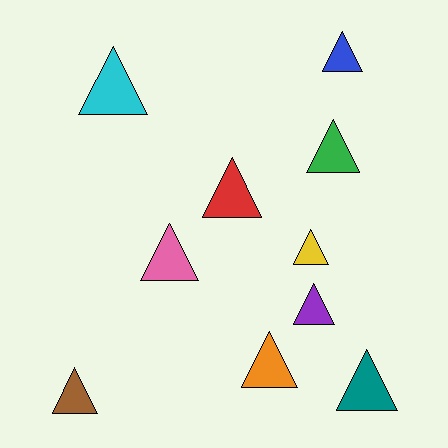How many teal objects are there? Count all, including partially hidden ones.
There is 1 teal object.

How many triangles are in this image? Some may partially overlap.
There are 10 triangles.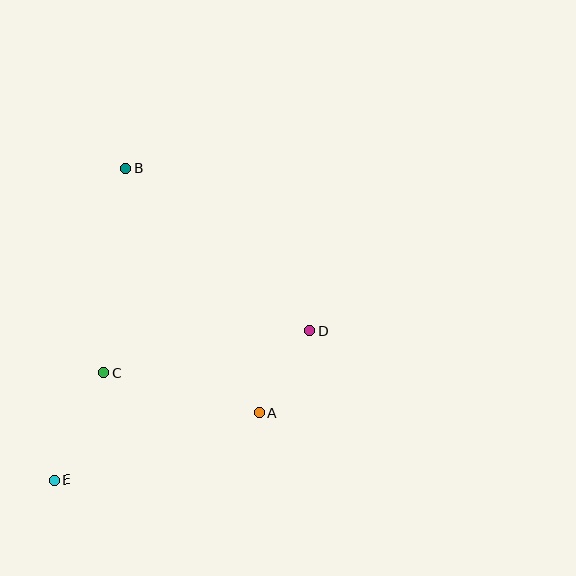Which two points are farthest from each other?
Points B and E are farthest from each other.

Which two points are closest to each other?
Points A and D are closest to each other.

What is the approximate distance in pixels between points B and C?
The distance between B and C is approximately 206 pixels.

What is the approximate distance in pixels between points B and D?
The distance between B and D is approximately 246 pixels.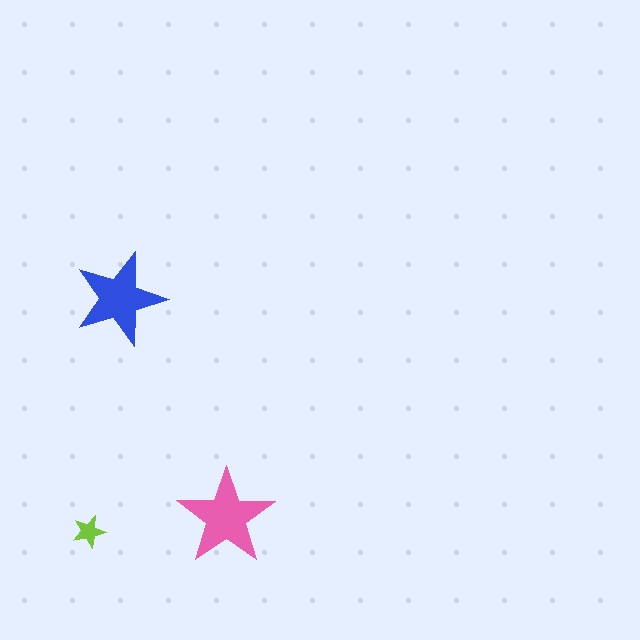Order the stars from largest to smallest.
the pink one, the blue one, the lime one.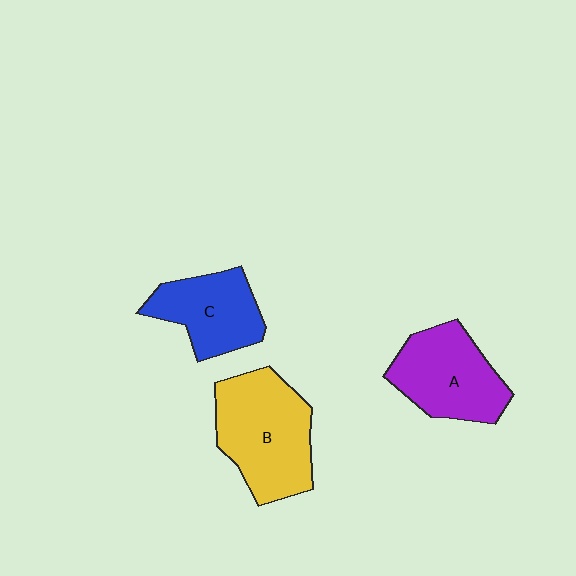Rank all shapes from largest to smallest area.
From largest to smallest: B (yellow), A (purple), C (blue).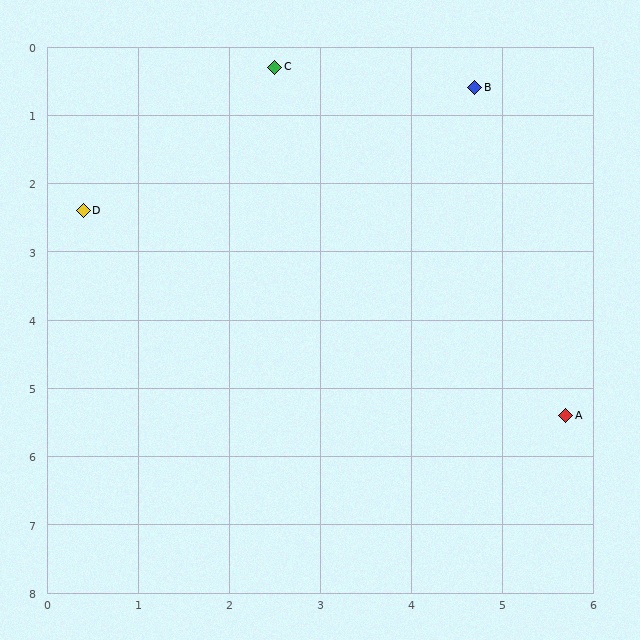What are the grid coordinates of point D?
Point D is at approximately (0.4, 2.4).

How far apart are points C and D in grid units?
Points C and D are about 3.0 grid units apart.